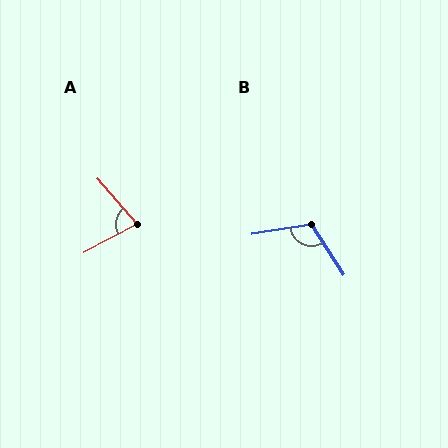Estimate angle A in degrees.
Approximately 77 degrees.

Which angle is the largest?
B, at approximately 114 degrees.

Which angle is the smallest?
A, at approximately 77 degrees.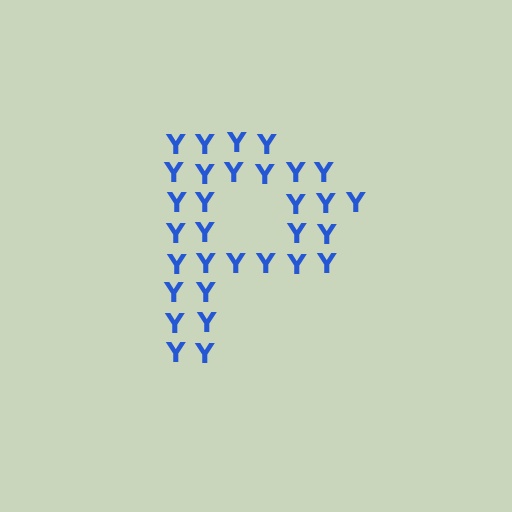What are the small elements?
The small elements are letter Y's.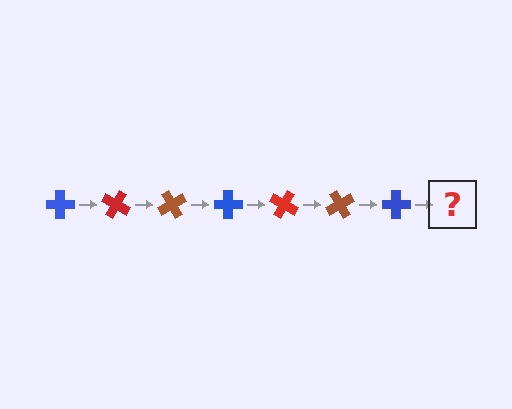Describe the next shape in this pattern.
It should be a red cross, rotated 210 degrees from the start.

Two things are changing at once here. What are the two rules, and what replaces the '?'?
The two rules are that it rotates 30 degrees each step and the color cycles through blue, red, and brown. The '?' should be a red cross, rotated 210 degrees from the start.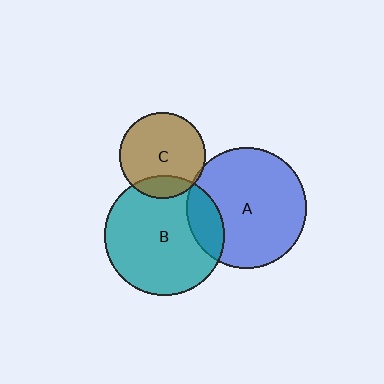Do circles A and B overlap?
Yes.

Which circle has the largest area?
Circle A (blue).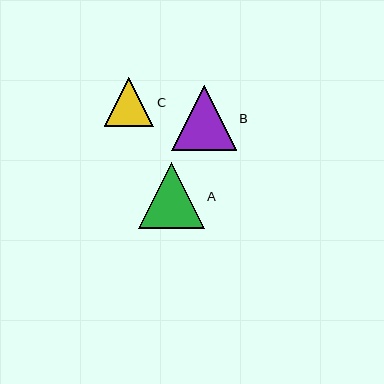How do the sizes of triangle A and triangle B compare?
Triangle A and triangle B are approximately the same size.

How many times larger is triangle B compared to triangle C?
Triangle B is approximately 1.3 times the size of triangle C.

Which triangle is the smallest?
Triangle C is the smallest with a size of approximately 50 pixels.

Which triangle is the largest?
Triangle A is the largest with a size of approximately 66 pixels.